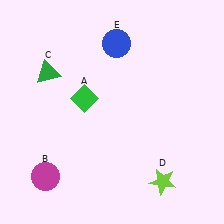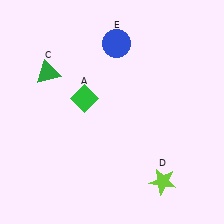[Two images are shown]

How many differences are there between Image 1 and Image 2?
There is 1 difference between the two images.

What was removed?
The magenta circle (B) was removed in Image 2.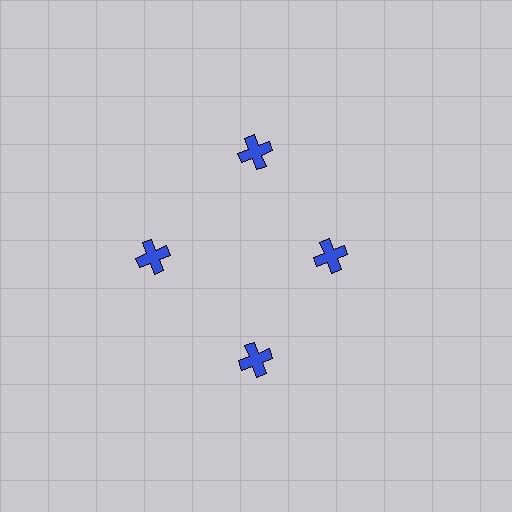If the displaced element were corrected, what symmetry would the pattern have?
It would have 4-fold rotational symmetry — the pattern would map onto itself every 90 degrees.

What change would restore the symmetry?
The symmetry would be restored by moving it outward, back onto the ring so that all 4 crosses sit at equal angles and equal distance from the center.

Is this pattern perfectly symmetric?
No. The 4 blue crosses are arranged in a ring, but one element near the 3 o'clock position is pulled inward toward the center, breaking the 4-fold rotational symmetry.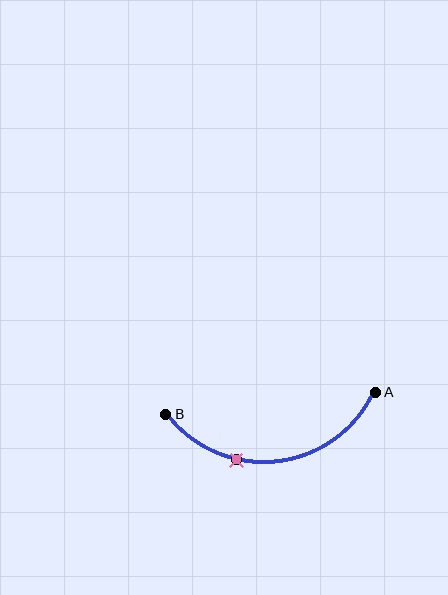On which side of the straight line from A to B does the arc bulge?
The arc bulges below the straight line connecting A and B.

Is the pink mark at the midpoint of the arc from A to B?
No. The pink mark lies on the arc but is closer to endpoint B. The arc midpoint would be at the point on the curve equidistant along the arc from both A and B.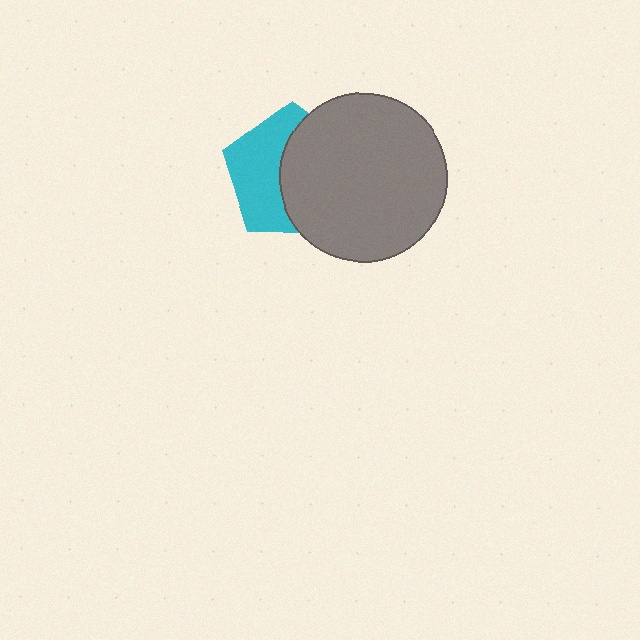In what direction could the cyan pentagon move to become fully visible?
The cyan pentagon could move left. That would shift it out from behind the gray circle entirely.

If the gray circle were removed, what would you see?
You would see the complete cyan pentagon.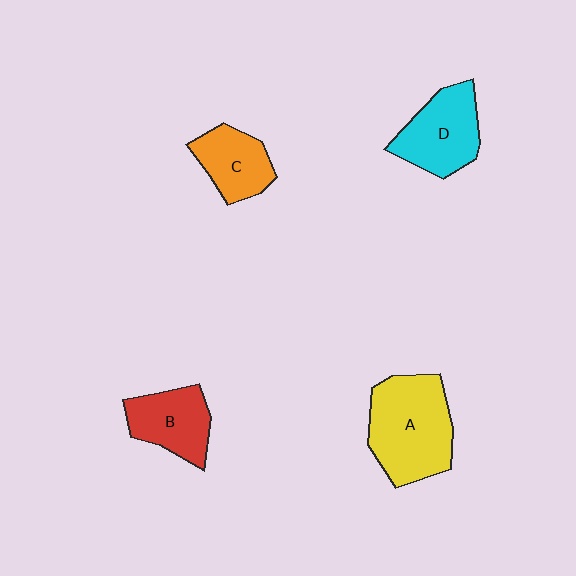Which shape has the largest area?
Shape A (yellow).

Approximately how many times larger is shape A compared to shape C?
Approximately 1.8 times.